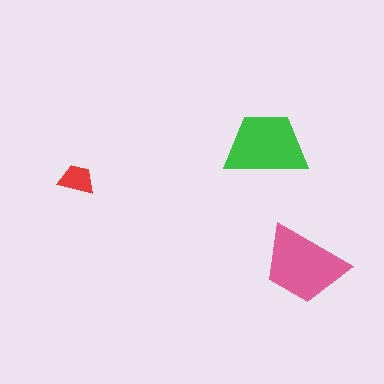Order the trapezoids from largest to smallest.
the pink one, the green one, the red one.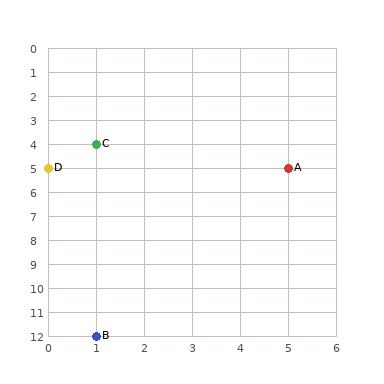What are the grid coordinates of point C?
Point C is at grid coordinates (1, 4).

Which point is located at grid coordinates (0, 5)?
Point D is at (0, 5).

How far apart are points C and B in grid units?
Points C and B are 8 rows apart.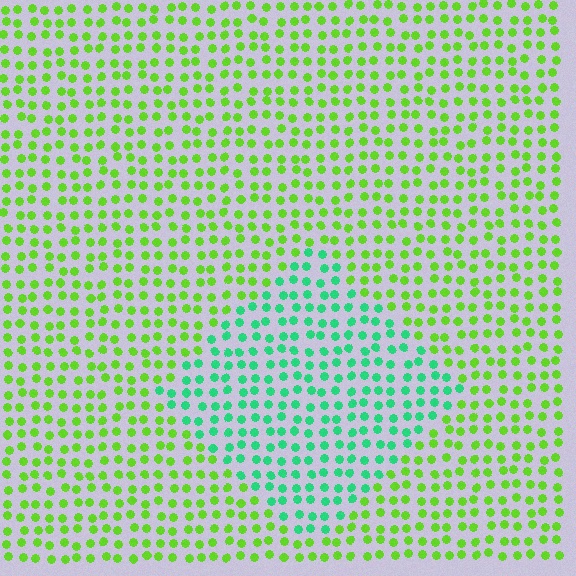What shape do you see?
I see a diamond.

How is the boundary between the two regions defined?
The boundary is defined purely by a slight shift in hue (about 50 degrees). Spacing, size, and orientation are identical on both sides.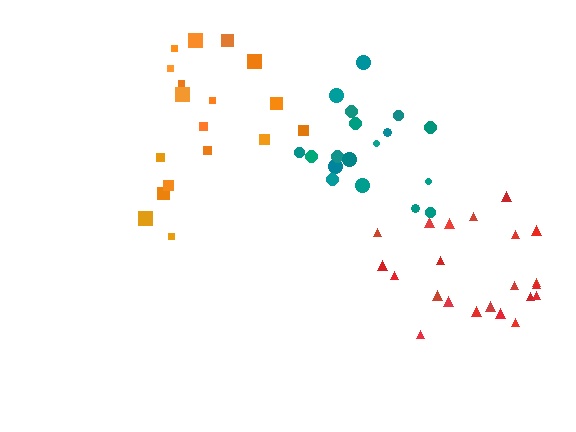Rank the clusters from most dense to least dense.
teal, red, orange.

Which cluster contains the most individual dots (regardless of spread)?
Red (22).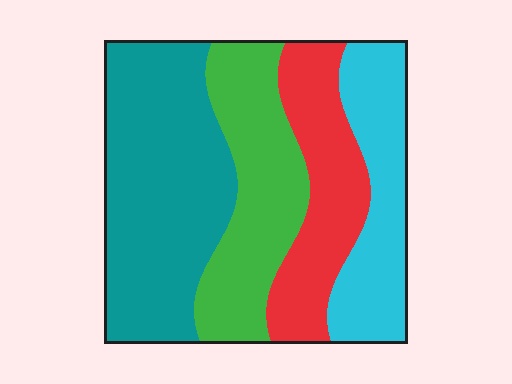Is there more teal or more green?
Teal.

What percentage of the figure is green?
Green covers around 25% of the figure.